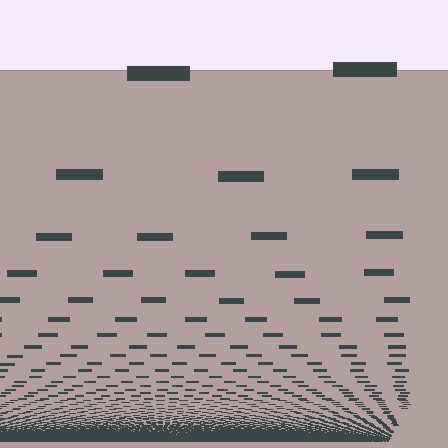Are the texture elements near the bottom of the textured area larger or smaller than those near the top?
Smaller. The gradient is inverted — elements near the bottom are smaller and denser.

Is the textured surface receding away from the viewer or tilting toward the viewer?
The surface appears to tilt toward the viewer. Texture elements get larger and sparser toward the top.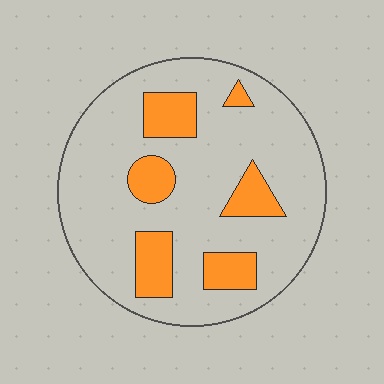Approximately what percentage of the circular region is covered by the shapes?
Approximately 20%.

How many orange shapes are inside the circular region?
6.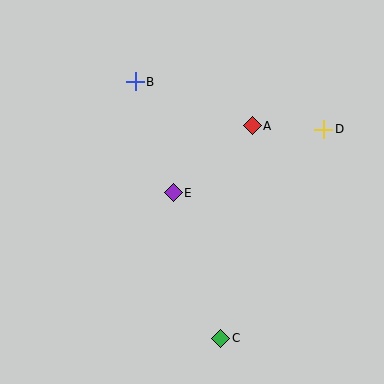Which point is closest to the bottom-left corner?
Point C is closest to the bottom-left corner.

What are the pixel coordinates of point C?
Point C is at (220, 338).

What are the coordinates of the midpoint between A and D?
The midpoint between A and D is at (288, 128).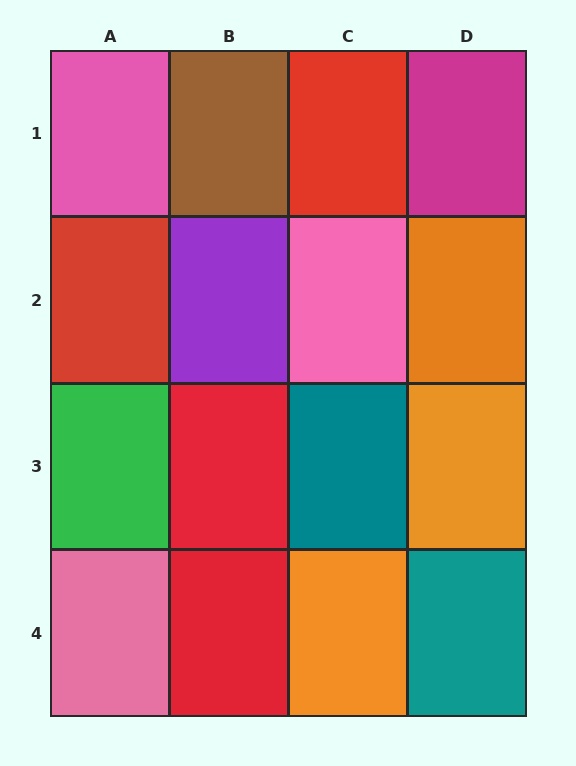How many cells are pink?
3 cells are pink.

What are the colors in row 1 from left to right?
Pink, brown, red, magenta.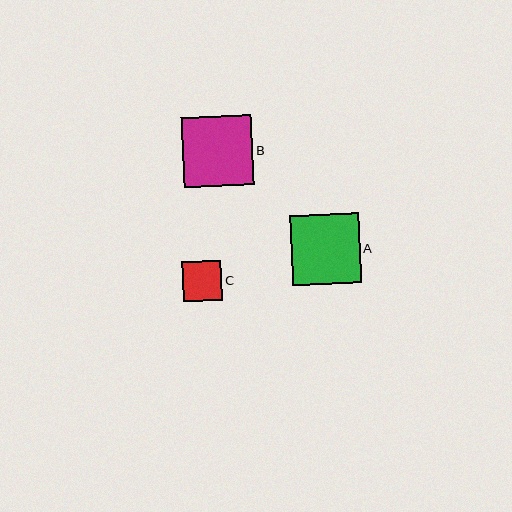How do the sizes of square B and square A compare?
Square B and square A are approximately the same size.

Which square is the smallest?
Square C is the smallest with a size of approximately 40 pixels.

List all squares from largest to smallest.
From largest to smallest: B, A, C.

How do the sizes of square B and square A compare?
Square B and square A are approximately the same size.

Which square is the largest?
Square B is the largest with a size of approximately 70 pixels.